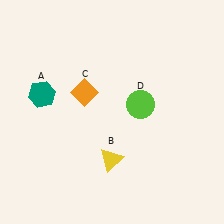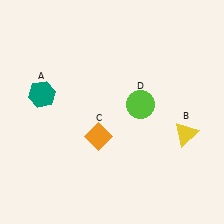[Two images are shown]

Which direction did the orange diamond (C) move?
The orange diamond (C) moved down.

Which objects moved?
The objects that moved are: the yellow triangle (B), the orange diamond (C).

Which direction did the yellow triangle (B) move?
The yellow triangle (B) moved right.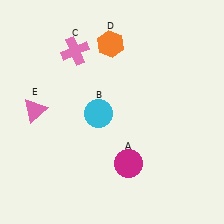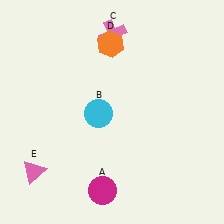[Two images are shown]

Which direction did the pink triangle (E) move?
The pink triangle (E) moved down.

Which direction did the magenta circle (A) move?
The magenta circle (A) moved left.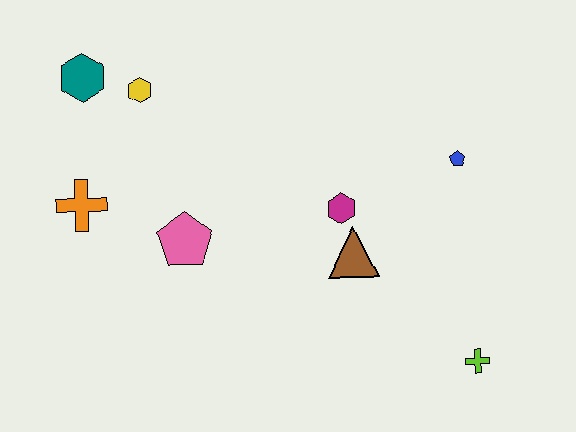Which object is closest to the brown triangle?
The magenta hexagon is closest to the brown triangle.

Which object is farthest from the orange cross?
The lime cross is farthest from the orange cross.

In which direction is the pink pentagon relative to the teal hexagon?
The pink pentagon is below the teal hexagon.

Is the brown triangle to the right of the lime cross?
No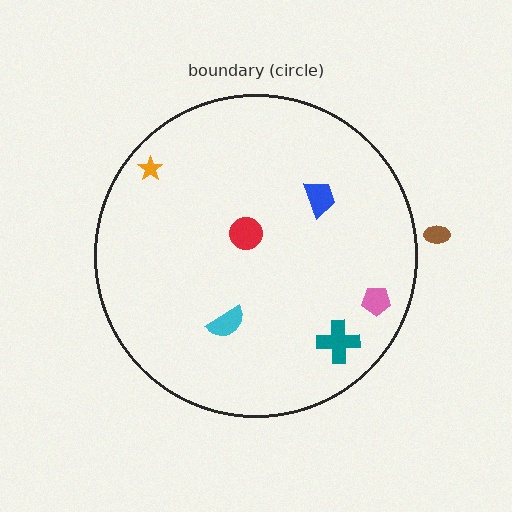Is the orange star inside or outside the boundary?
Inside.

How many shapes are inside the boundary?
6 inside, 1 outside.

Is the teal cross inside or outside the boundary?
Inside.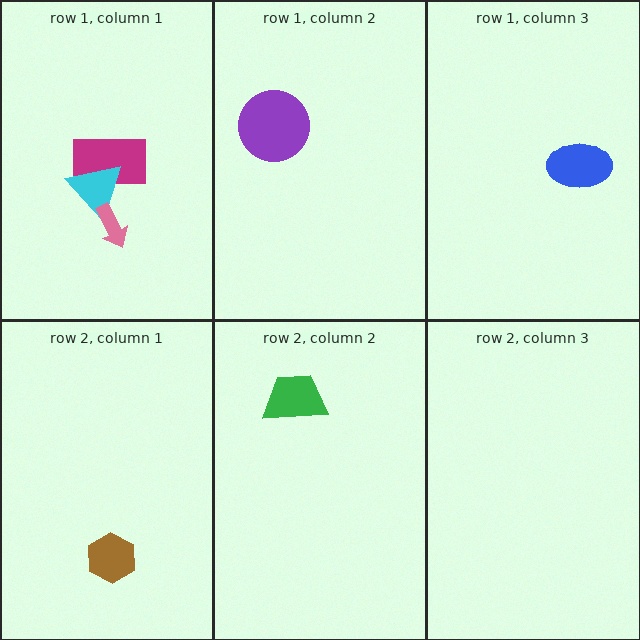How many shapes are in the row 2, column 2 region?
1.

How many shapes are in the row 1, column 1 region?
3.